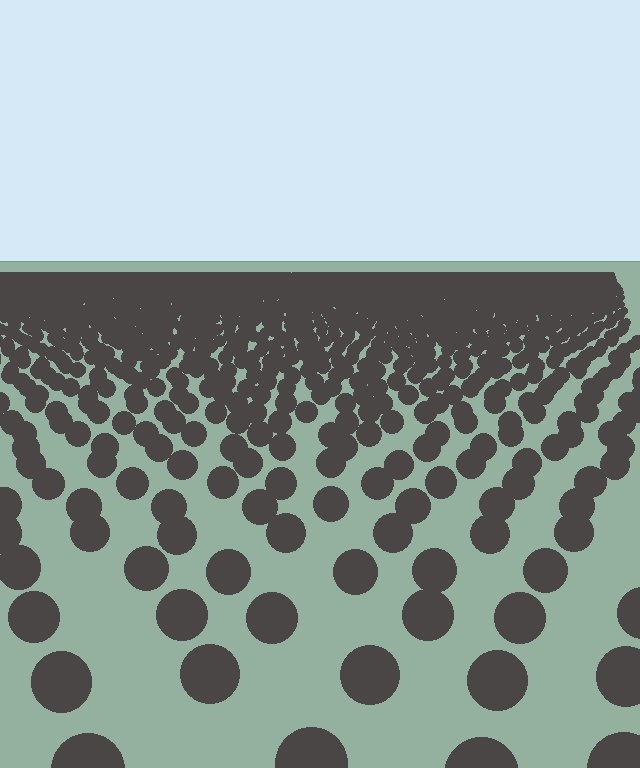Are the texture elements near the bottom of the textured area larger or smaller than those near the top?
Larger. Near the bottom, elements are closer to the viewer and appear at a bigger on-screen size.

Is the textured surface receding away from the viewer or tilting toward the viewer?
The surface is receding away from the viewer. Texture elements get smaller and denser toward the top.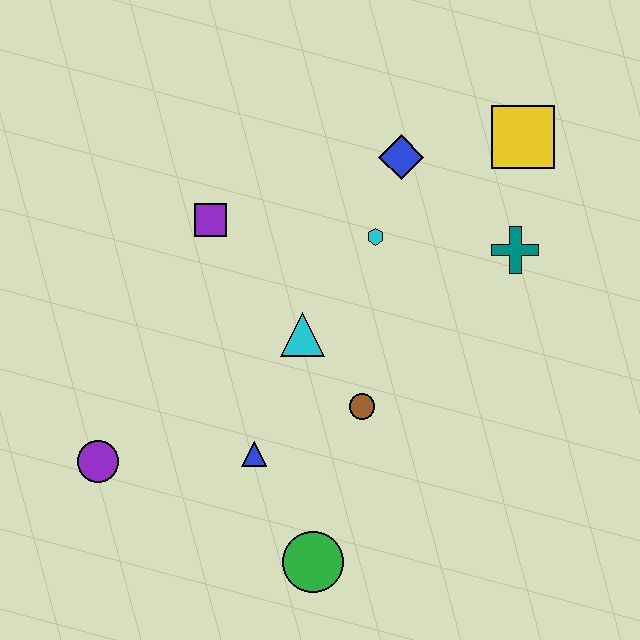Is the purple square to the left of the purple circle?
No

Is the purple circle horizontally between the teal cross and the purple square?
No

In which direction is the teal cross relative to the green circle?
The teal cross is above the green circle.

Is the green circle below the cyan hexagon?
Yes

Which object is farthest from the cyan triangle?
The yellow square is farthest from the cyan triangle.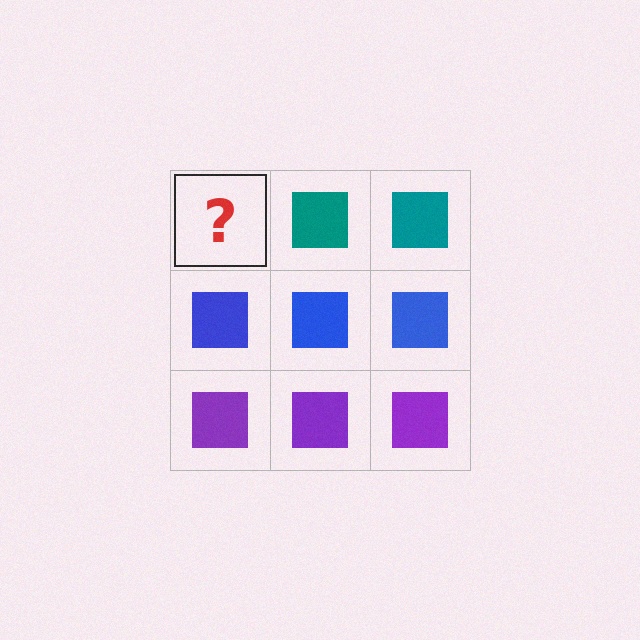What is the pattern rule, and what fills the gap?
The rule is that each row has a consistent color. The gap should be filled with a teal square.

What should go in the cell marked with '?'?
The missing cell should contain a teal square.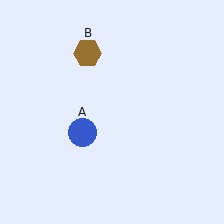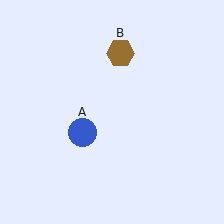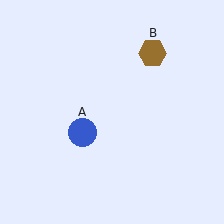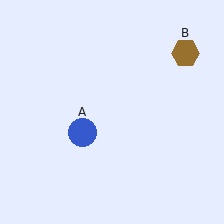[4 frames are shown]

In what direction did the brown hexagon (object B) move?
The brown hexagon (object B) moved right.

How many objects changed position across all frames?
1 object changed position: brown hexagon (object B).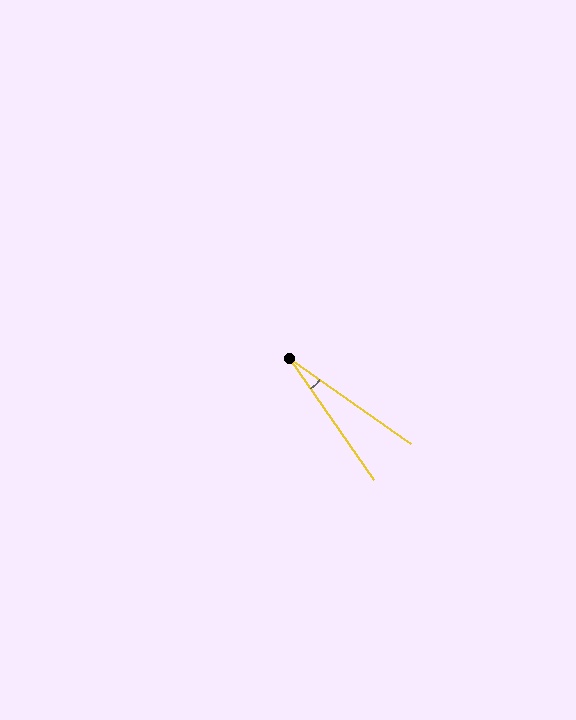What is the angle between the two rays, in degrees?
Approximately 20 degrees.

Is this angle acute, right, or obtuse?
It is acute.